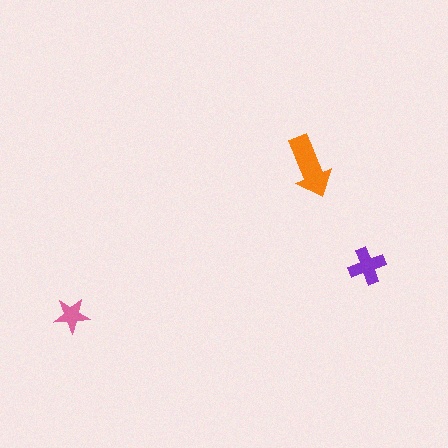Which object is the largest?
The orange arrow.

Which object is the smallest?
The pink star.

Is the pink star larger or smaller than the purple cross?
Smaller.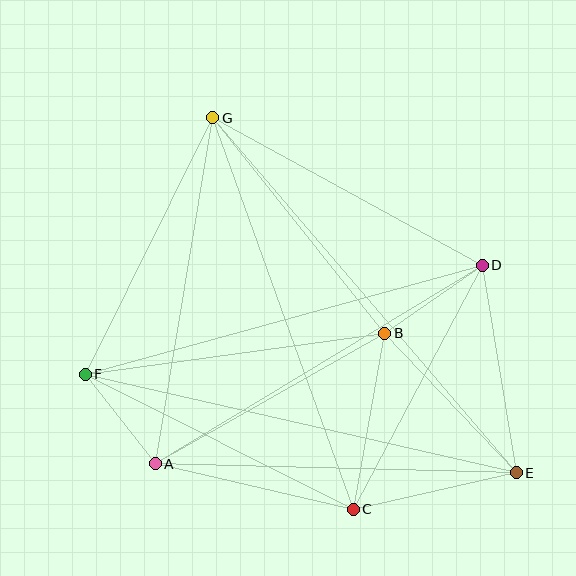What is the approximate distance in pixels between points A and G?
The distance between A and G is approximately 351 pixels.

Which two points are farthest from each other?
Points E and G are farthest from each other.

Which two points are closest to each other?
Points A and F are closest to each other.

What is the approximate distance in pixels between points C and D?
The distance between C and D is approximately 276 pixels.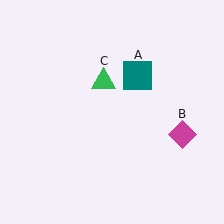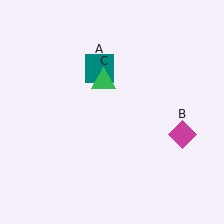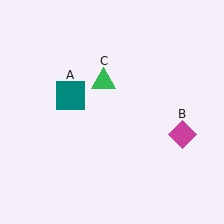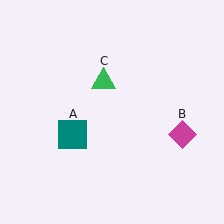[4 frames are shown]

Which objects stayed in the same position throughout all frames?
Magenta diamond (object B) and green triangle (object C) remained stationary.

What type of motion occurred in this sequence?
The teal square (object A) rotated counterclockwise around the center of the scene.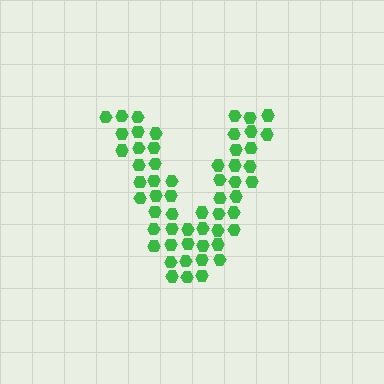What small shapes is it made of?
It is made of small hexagons.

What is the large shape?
The large shape is the letter V.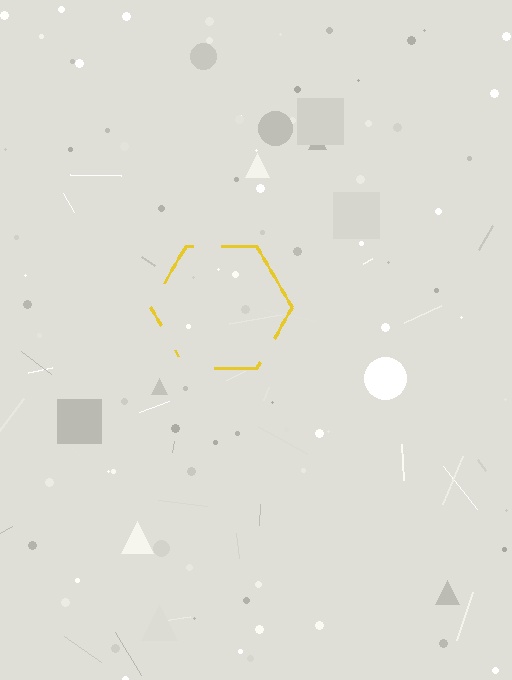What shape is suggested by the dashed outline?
The dashed outline suggests a hexagon.